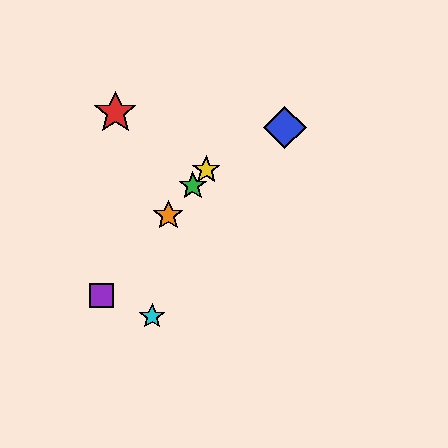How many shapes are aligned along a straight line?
4 shapes (the green star, the yellow star, the purple square, the orange star) are aligned along a straight line.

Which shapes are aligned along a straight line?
The green star, the yellow star, the purple square, the orange star are aligned along a straight line.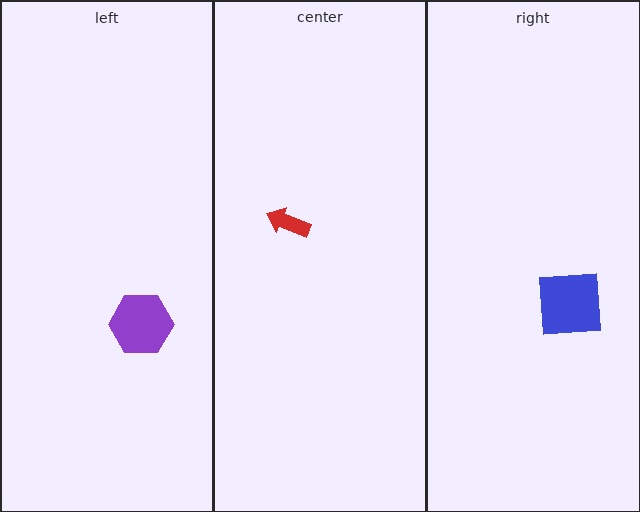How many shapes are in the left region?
1.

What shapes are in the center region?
The red arrow.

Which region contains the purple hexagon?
The left region.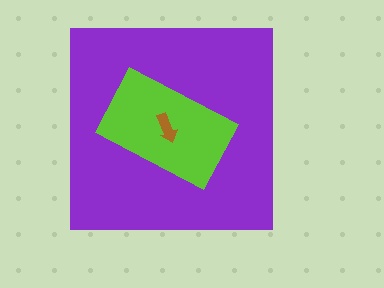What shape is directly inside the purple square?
The lime rectangle.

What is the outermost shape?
The purple square.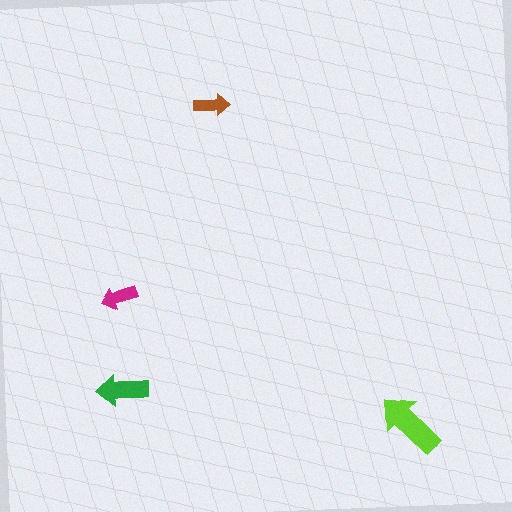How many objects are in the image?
There are 4 objects in the image.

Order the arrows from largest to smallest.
the lime one, the green one, the magenta one, the brown one.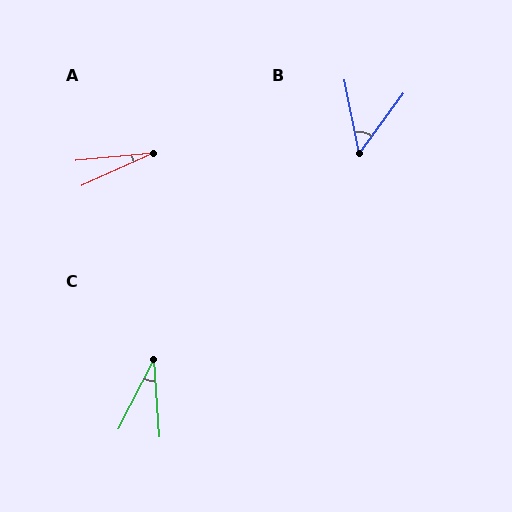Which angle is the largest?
B, at approximately 47 degrees.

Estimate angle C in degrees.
Approximately 31 degrees.